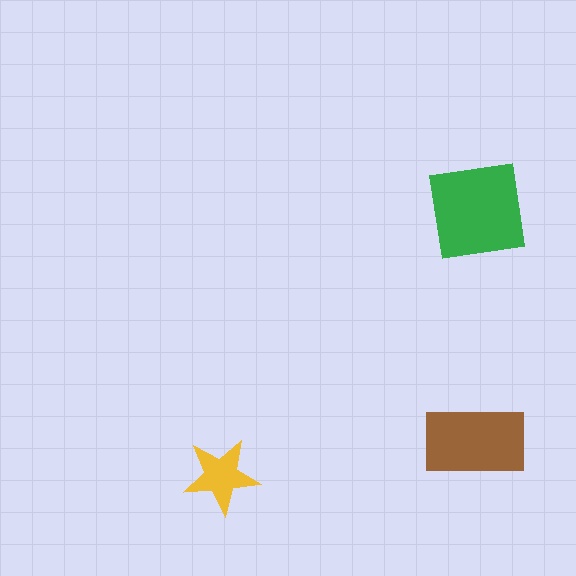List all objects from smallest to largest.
The yellow star, the brown rectangle, the green square.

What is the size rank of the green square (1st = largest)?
1st.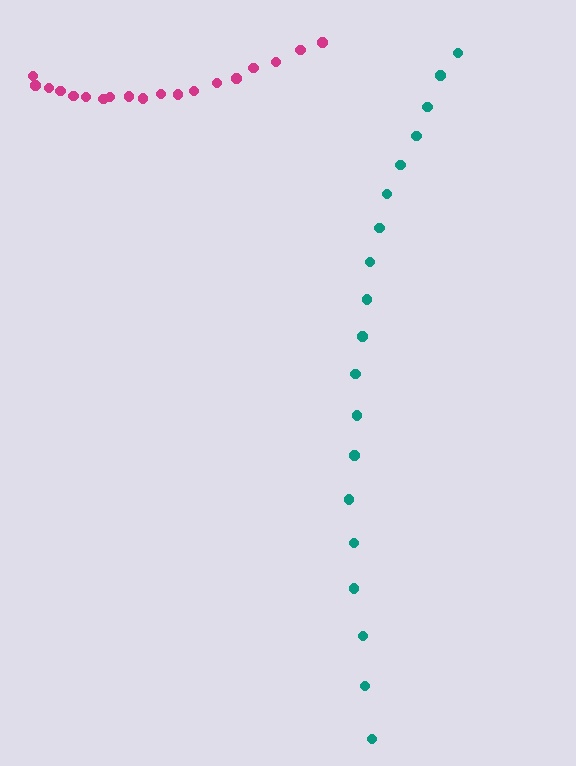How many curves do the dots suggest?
There are 2 distinct paths.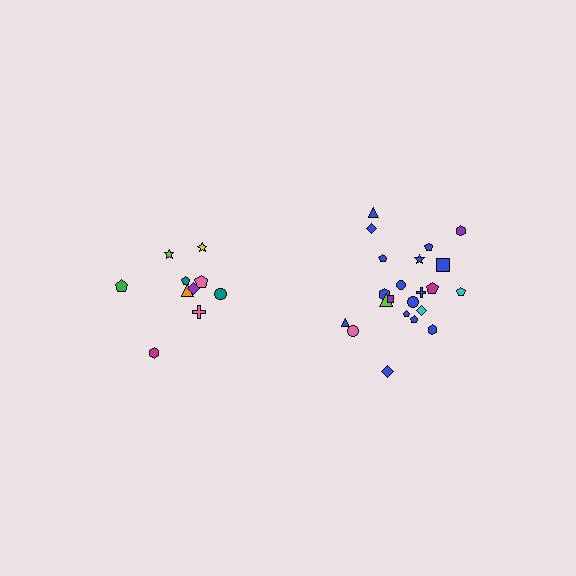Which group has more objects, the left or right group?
The right group.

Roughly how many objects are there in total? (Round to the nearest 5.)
Roughly 30 objects in total.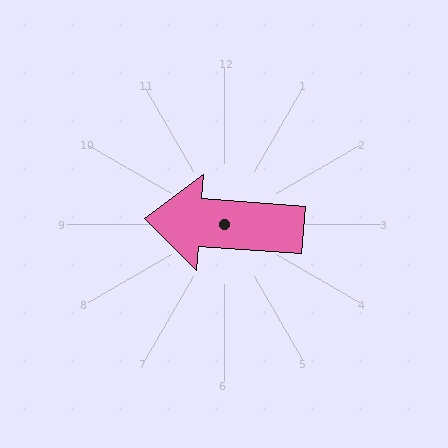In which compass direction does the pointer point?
West.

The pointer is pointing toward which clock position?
Roughly 9 o'clock.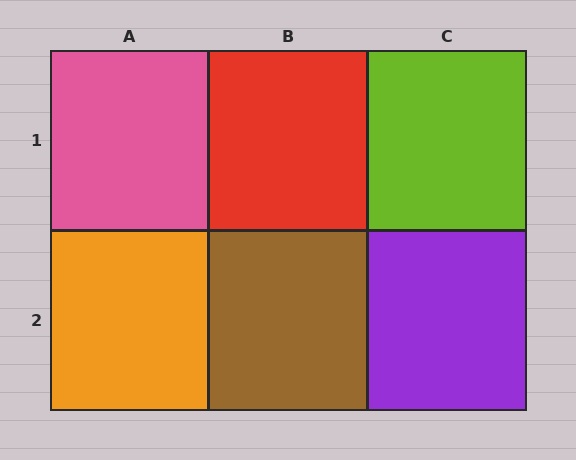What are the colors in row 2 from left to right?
Orange, brown, purple.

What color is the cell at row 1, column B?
Red.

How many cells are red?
1 cell is red.